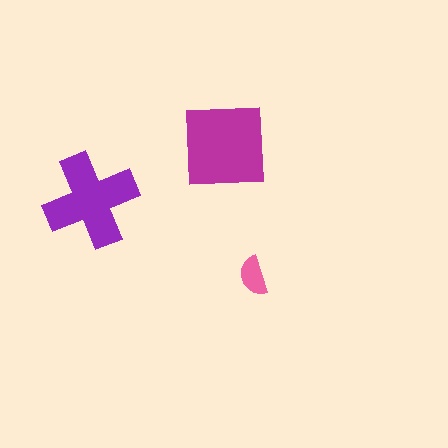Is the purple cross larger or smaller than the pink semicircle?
Larger.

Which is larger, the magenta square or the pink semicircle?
The magenta square.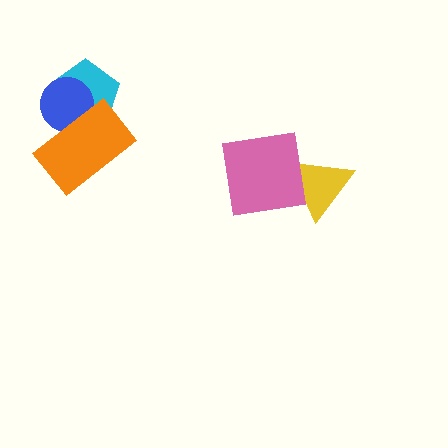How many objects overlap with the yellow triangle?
1 object overlaps with the yellow triangle.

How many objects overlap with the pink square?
1 object overlaps with the pink square.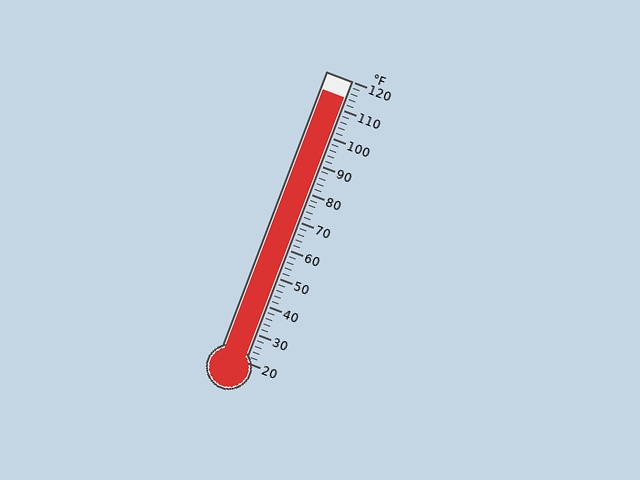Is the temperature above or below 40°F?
The temperature is above 40°F.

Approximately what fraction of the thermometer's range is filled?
The thermometer is filled to approximately 95% of its range.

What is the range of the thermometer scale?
The thermometer scale ranges from 20°F to 120°F.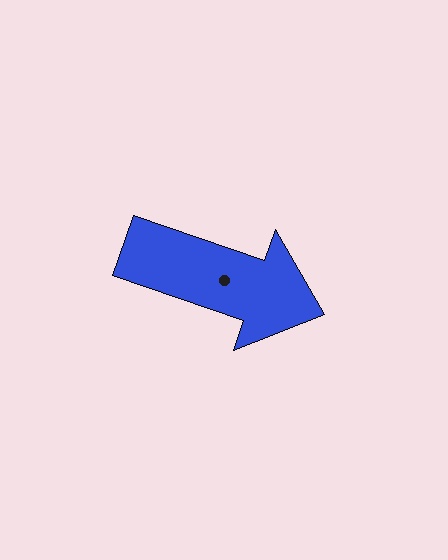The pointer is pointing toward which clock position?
Roughly 4 o'clock.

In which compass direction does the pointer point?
East.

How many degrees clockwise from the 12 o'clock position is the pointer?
Approximately 109 degrees.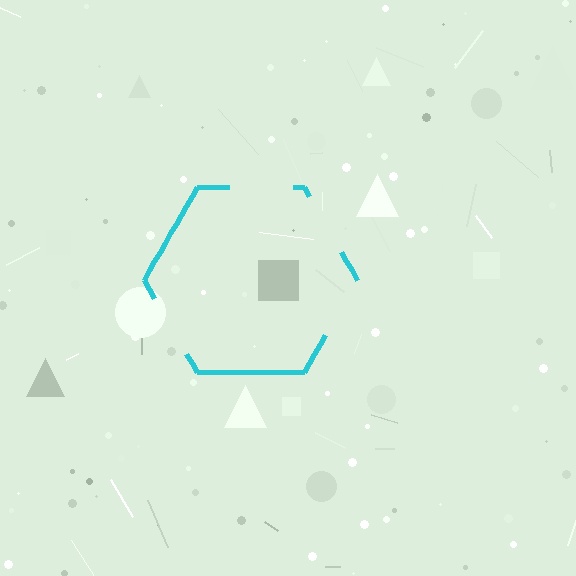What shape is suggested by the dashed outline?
The dashed outline suggests a hexagon.